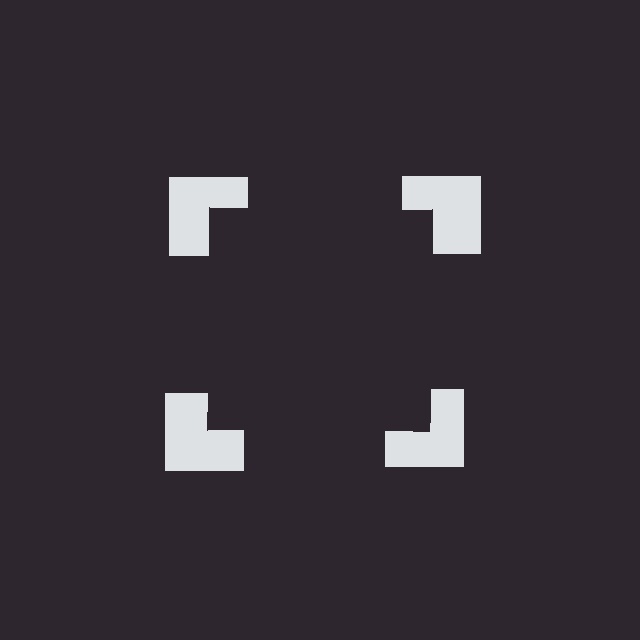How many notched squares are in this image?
There are 4 — one at each vertex of the illusory square.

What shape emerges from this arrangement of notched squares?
An illusory square — its edges are inferred from the aligned wedge cuts in the notched squares, not physically drawn.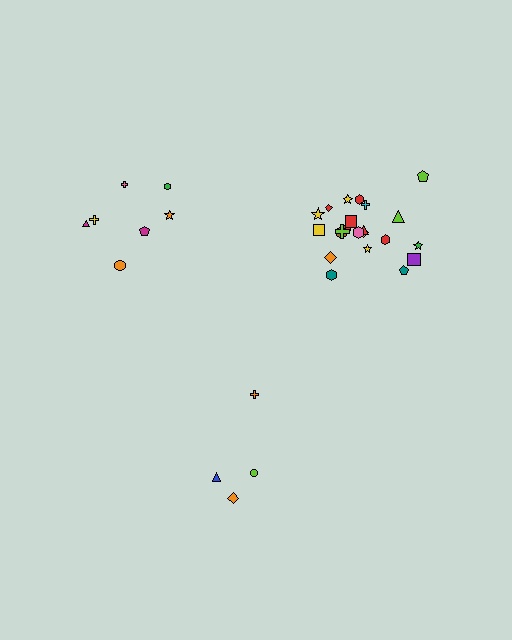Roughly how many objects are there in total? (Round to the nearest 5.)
Roughly 35 objects in total.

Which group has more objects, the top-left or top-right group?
The top-right group.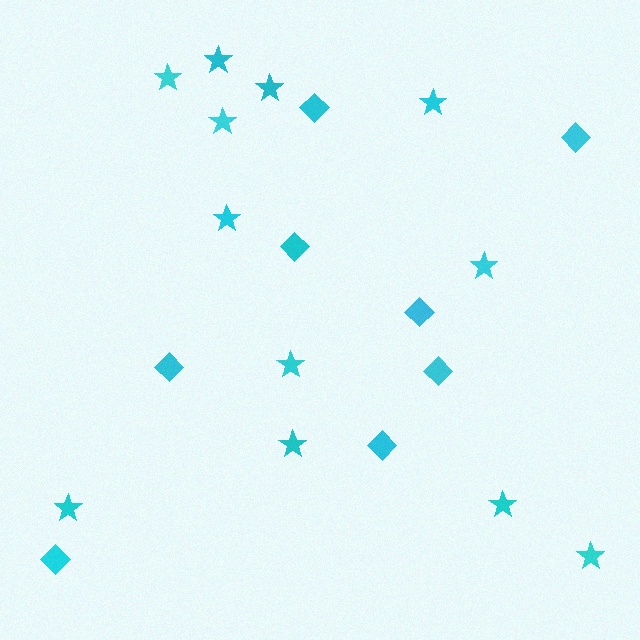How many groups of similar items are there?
There are 2 groups: one group of diamonds (8) and one group of stars (12).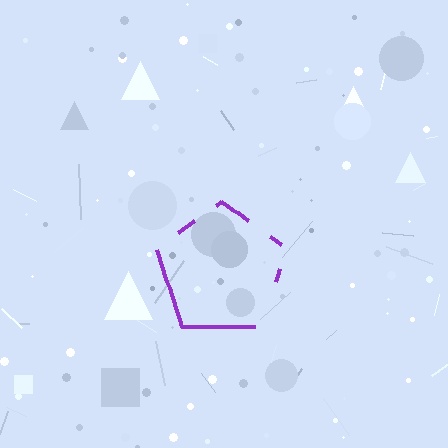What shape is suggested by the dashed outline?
The dashed outline suggests a pentagon.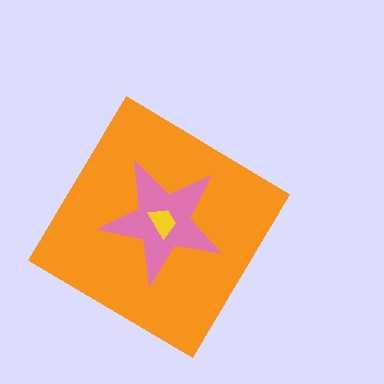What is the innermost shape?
The yellow trapezoid.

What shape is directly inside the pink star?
The yellow trapezoid.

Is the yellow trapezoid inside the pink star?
Yes.